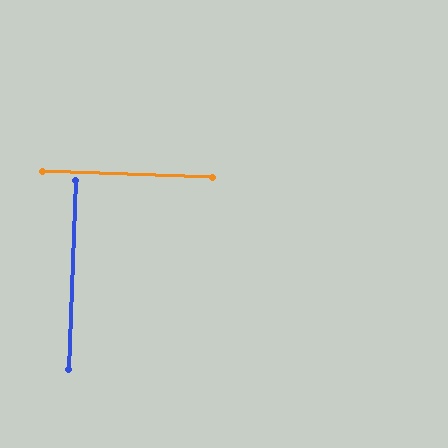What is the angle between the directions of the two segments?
Approximately 90 degrees.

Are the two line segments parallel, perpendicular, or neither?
Perpendicular — they meet at approximately 90°.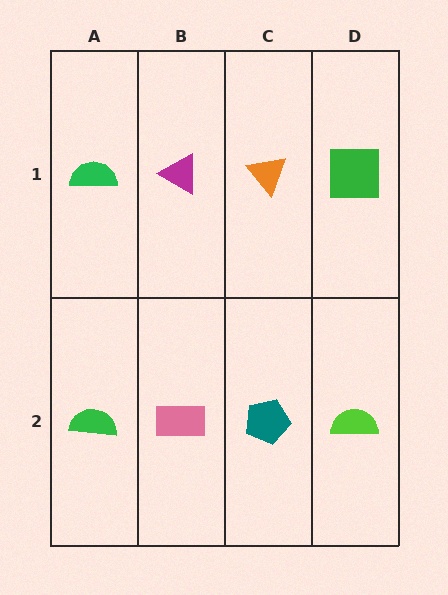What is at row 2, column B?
A pink rectangle.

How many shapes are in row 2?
4 shapes.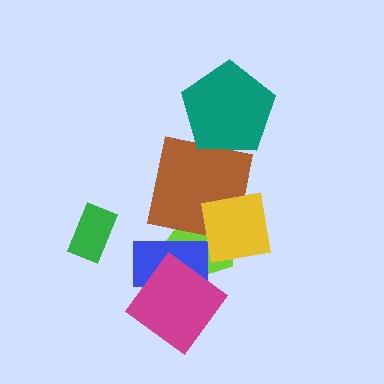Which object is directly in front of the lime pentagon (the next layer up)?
The blue rectangle is directly in front of the lime pentagon.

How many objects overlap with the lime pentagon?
4 objects overlap with the lime pentagon.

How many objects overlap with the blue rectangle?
2 objects overlap with the blue rectangle.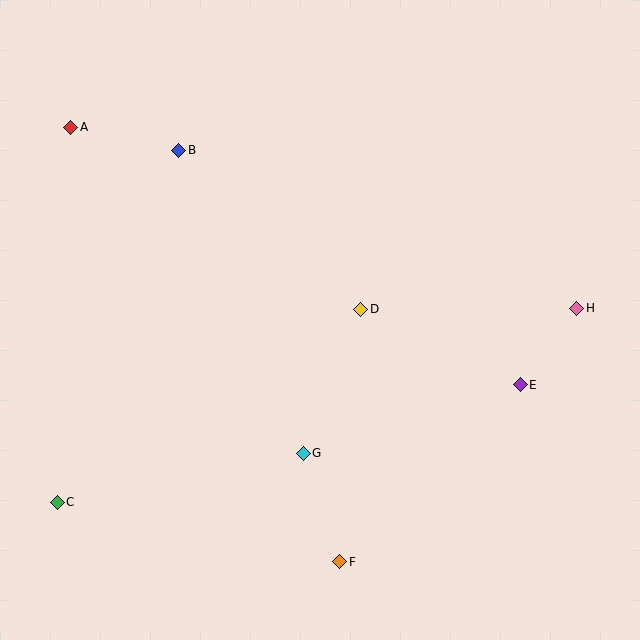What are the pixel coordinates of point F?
Point F is at (340, 562).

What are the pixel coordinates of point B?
Point B is at (179, 150).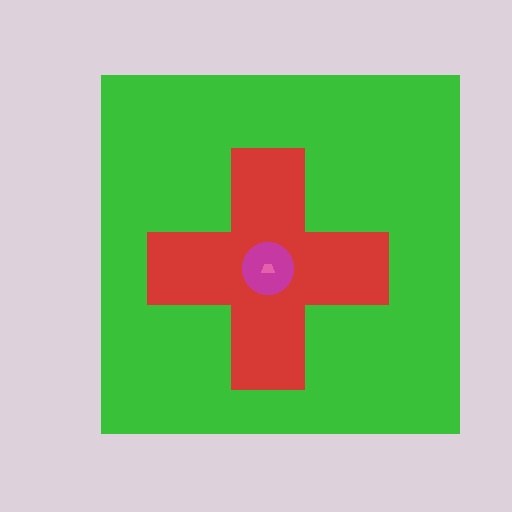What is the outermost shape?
The green square.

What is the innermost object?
The pink trapezoid.